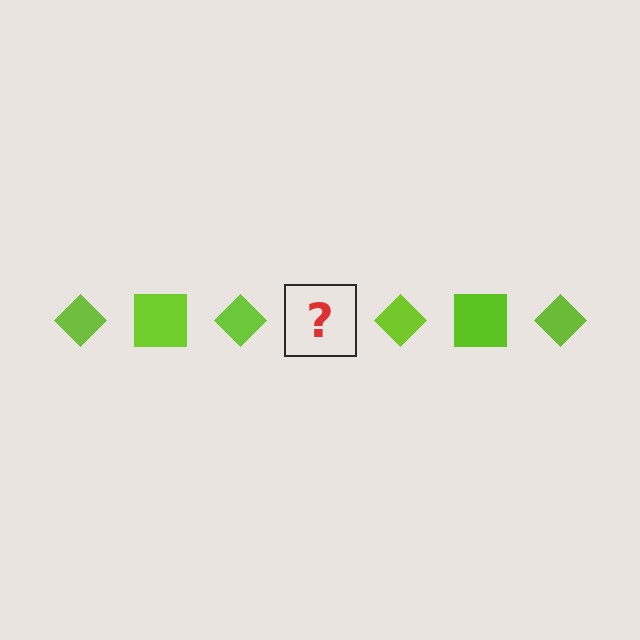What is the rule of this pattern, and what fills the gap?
The rule is that the pattern cycles through diamond, square shapes in lime. The gap should be filled with a lime square.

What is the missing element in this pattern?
The missing element is a lime square.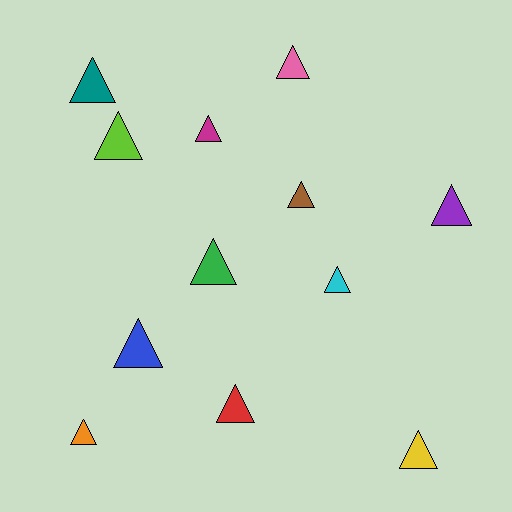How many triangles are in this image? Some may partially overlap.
There are 12 triangles.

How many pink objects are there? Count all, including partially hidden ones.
There is 1 pink object.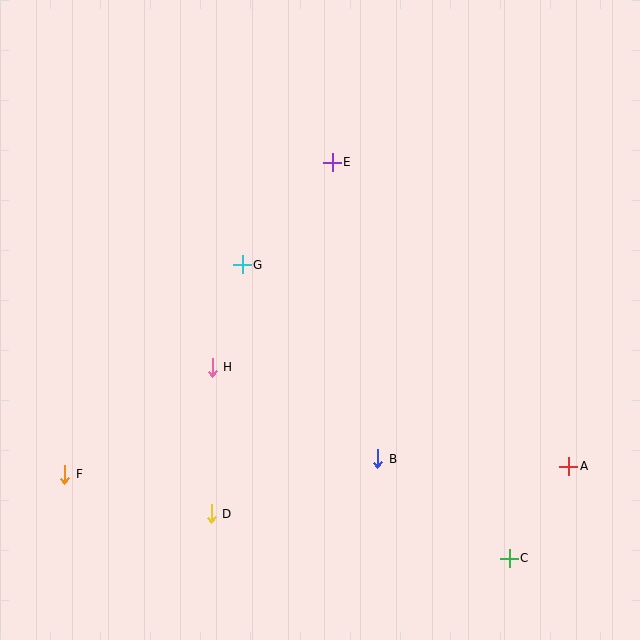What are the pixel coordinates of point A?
Point A is at (569, 466).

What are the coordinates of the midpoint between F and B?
The midpoint between F and B is at (221, 467).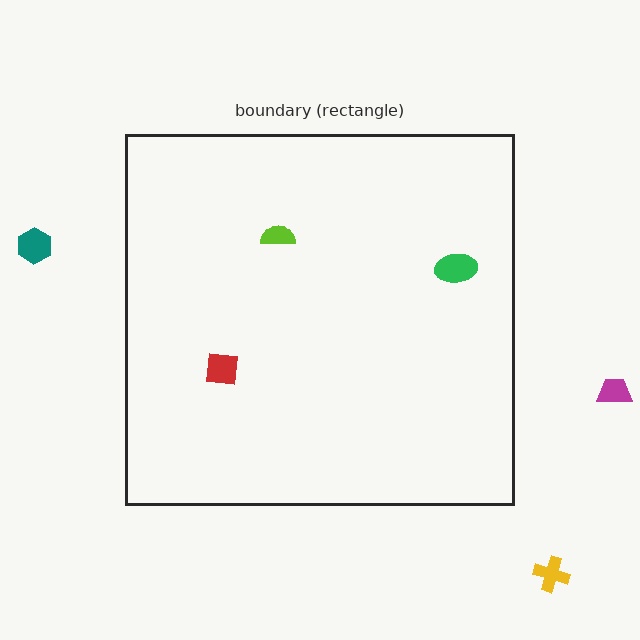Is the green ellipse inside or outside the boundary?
Inside.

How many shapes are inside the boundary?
3 inside, 3 outside.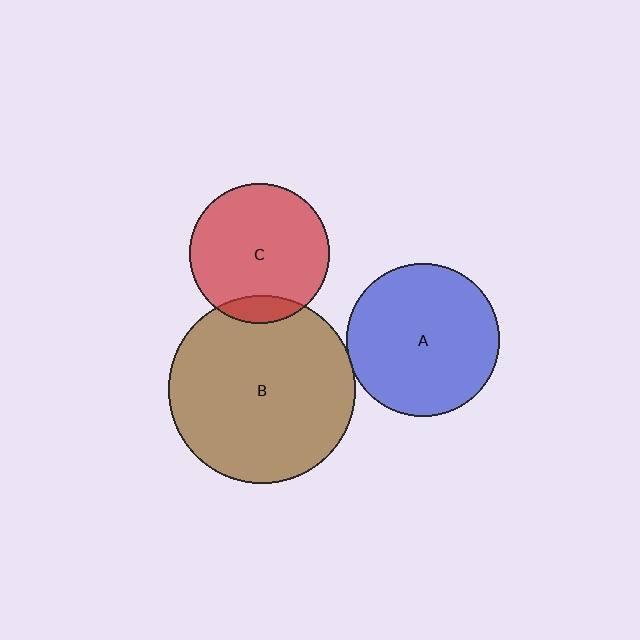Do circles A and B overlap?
Yes.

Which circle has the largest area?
Circle B (brown).